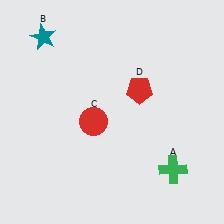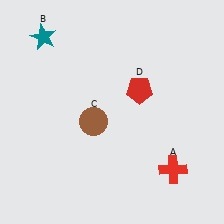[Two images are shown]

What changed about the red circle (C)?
In Image 1, C is red. In Image 2, it changed to brown.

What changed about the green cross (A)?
In Image 1, A is green. In Image 2, it changed to red.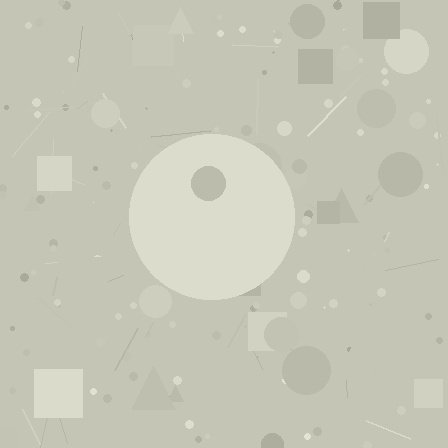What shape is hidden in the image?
A circle is hidden in the image.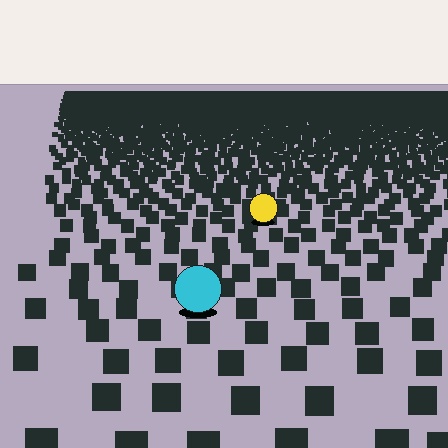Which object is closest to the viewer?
The cyan circle is closest. The texture marks near it are larger and more spread out.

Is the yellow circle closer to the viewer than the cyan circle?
No. The cyan circle is closer — you can tell from the texture gradient: the ground texture is coarser near it.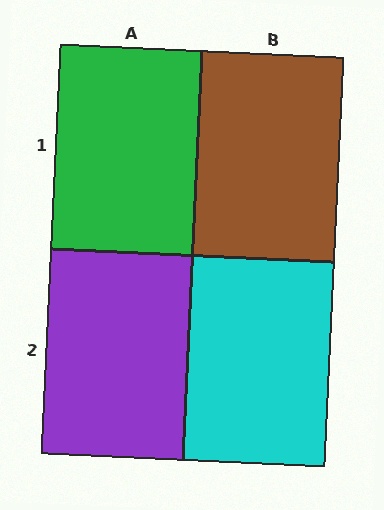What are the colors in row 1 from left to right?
Green, brown.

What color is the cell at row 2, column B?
Cyan.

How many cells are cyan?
1 cell is cyan.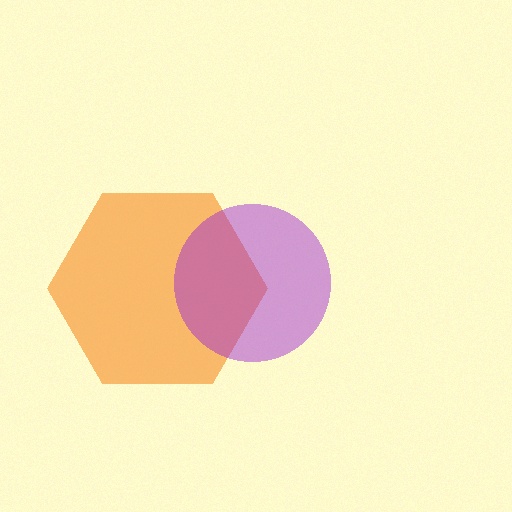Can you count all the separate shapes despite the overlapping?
Yes, there are 2 separate shapes.